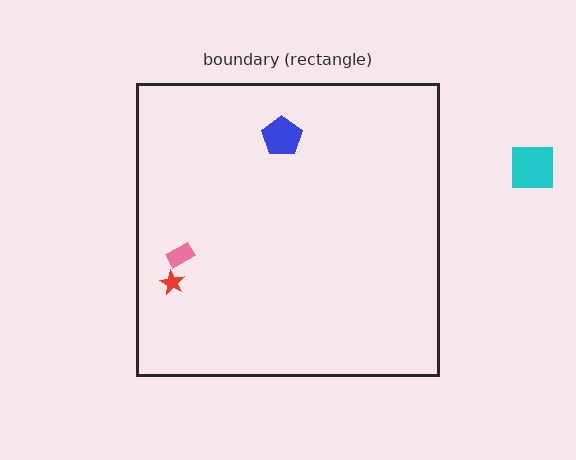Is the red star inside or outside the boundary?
Inside.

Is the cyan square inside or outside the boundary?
Outside.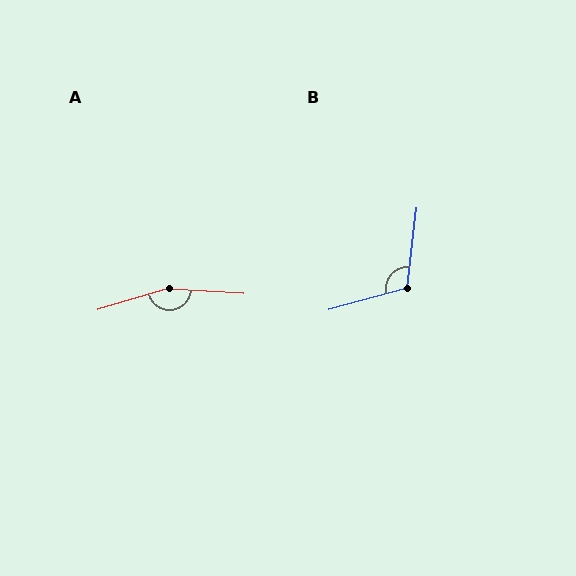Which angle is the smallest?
B, at approximately 112 degrees.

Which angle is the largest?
A, at approximately 159 degrees.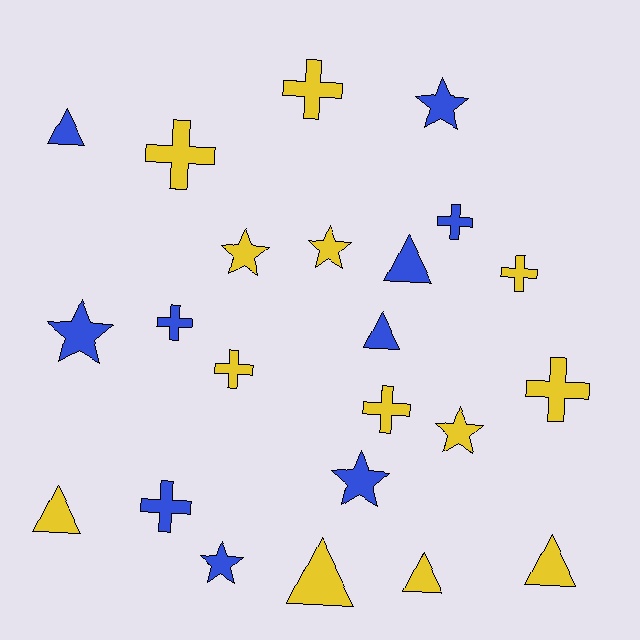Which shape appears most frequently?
Cross, with 9 objects.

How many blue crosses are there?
There are 3 blue crosses.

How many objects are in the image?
There are 23 objects.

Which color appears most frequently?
Yellow, with 13 objects.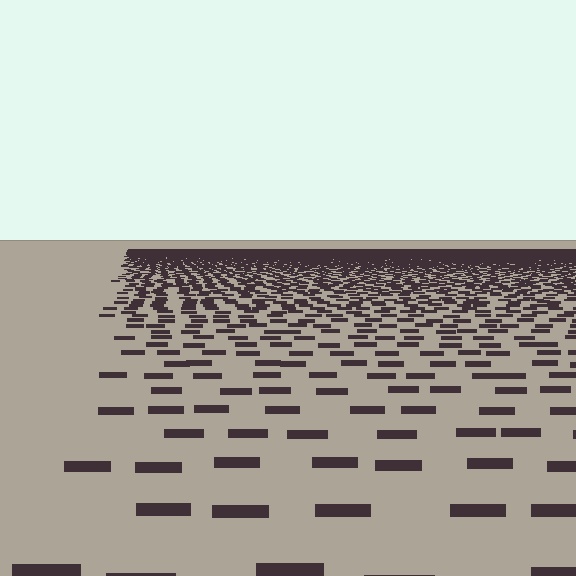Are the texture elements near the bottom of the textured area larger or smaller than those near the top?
Larger. Near the bottom, elements are closer to the viewer and appear at a bigger on-screen size.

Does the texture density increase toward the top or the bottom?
Density increases toward the top.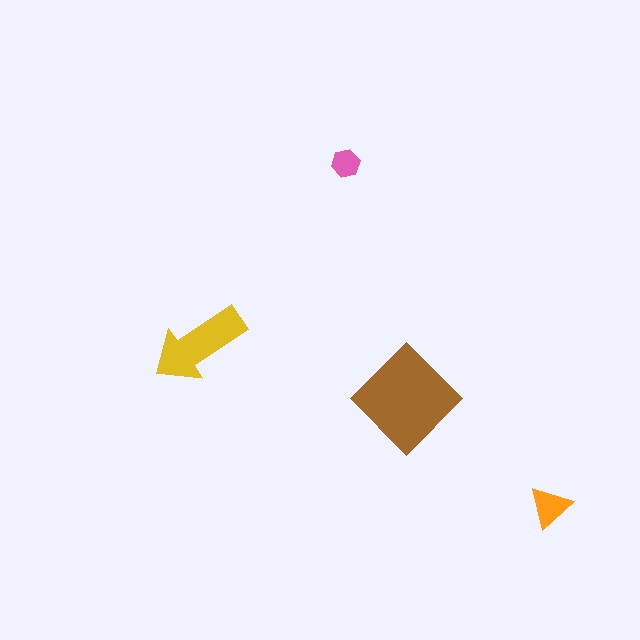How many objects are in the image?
There are 4 objects in the image.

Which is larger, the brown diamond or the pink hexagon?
The brown diamond.